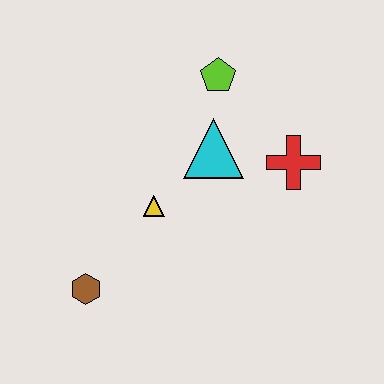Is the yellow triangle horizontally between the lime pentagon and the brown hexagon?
Yes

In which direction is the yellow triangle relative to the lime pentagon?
The yellow triangle is below the lime pentagon.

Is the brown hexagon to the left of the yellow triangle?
Yes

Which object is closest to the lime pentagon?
The cyan triangle is closest to the lime pentagon.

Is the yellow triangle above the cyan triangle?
No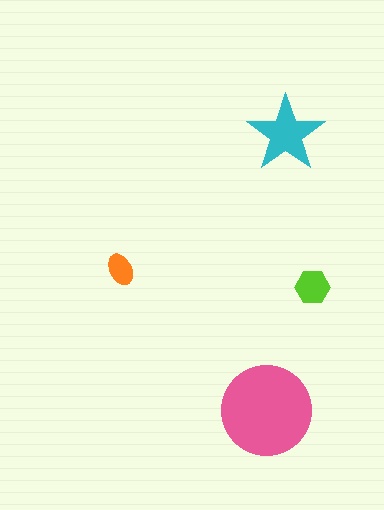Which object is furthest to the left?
The orange ellipse is leftmost.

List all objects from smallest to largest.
The orange ellipse, the lime hexagon, the cyan star, the pink circle.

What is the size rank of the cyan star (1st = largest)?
2nd.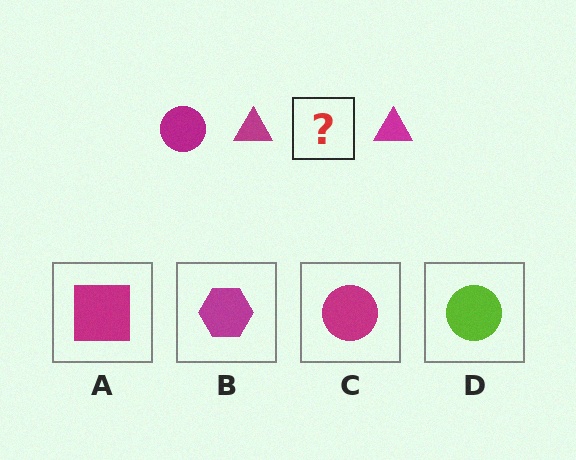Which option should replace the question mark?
Option C.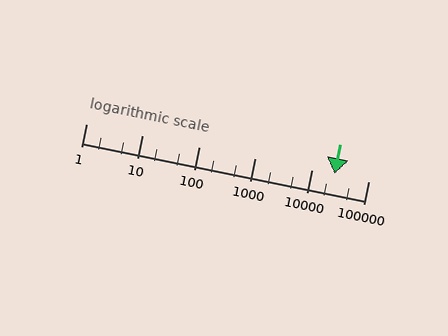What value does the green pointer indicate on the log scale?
The pointer indicates approximately 25000.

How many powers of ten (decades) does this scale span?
The scale spans 5 decades, from 1 to 100000.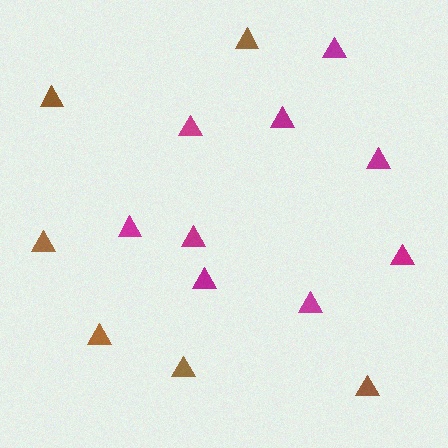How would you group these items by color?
There are 2 groups: one group of brown triangles (6) and one group of magenta triangles (9).